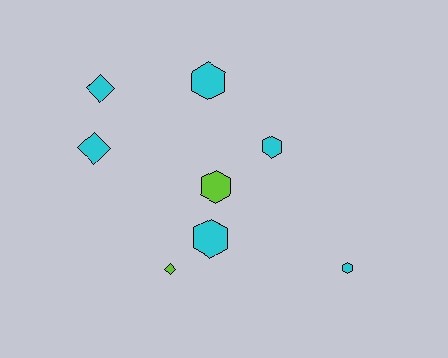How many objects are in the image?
There are 8 objects.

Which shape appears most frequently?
Hexagon, with 5 objects.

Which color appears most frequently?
Cyan, with 6 objects.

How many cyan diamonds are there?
There are 2 cyan diamonds.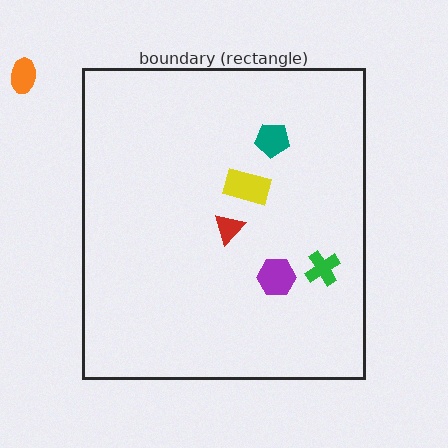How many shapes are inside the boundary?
5 inside, 1 outside.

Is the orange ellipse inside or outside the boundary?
Outside.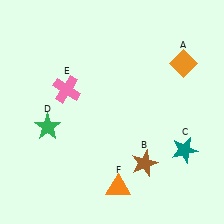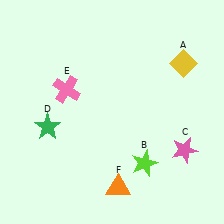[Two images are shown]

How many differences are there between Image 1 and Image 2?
There are 3 differences between the two images.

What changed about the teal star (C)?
In Image 1, C is teal. In Image 2, it changed to pink.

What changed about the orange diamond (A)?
In Image 1, A is orange. In Image 2, it changed to yellow.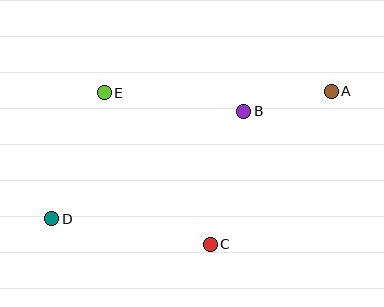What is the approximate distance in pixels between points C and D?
The distance between C and D is approximately 161 pixels.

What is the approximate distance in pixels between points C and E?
The distance between C and E is approximately 185 pixels.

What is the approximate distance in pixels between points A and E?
The distance between A and E is approximately 227 pixels.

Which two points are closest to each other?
Points A and B are closest to each other.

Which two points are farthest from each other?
Points A and D are farthest from each other.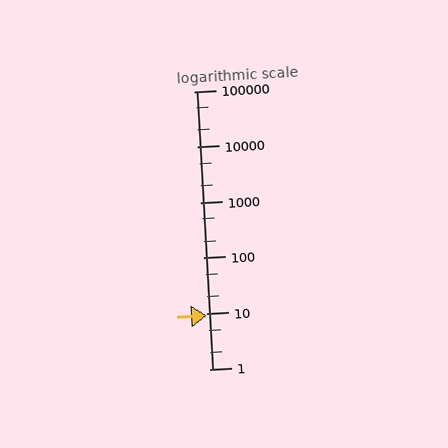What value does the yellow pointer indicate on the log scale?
The pointer indicates approximately 9.2.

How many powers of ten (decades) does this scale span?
The scale spans 5 decades, from 1 to 100000.